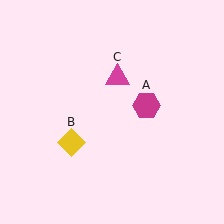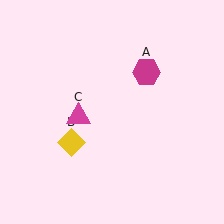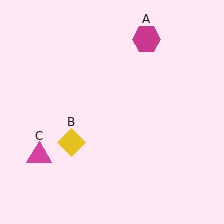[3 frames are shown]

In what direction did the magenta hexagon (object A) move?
The magenta hexagon (object A) moved up.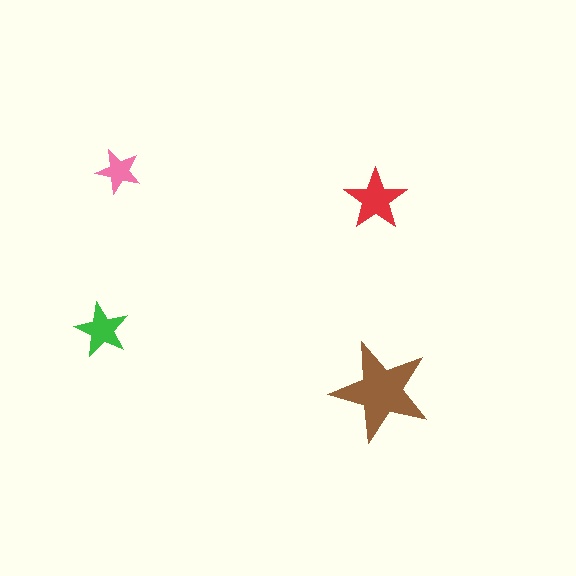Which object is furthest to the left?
The green star is leftmost.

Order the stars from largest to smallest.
the brown one, the red one, the green one, the pink one.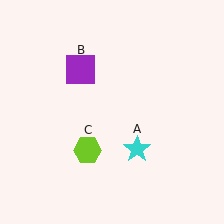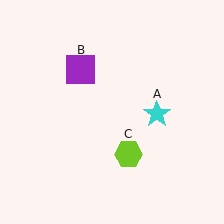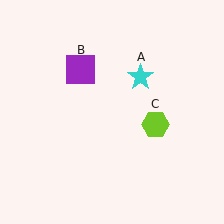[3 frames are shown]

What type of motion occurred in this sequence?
The cyan star (object A), lime hexagon (object C) rotated counterclockwise around the center of the scene.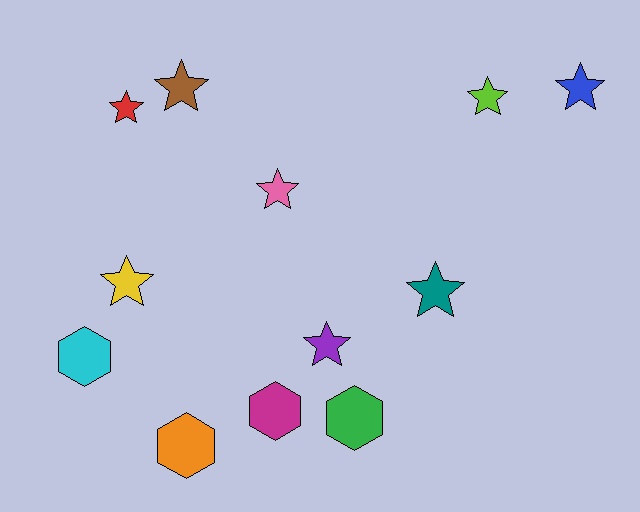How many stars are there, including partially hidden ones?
There are 8 stars.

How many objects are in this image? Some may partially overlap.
There are 12 objects.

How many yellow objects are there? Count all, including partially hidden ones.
There is 1 yellow object.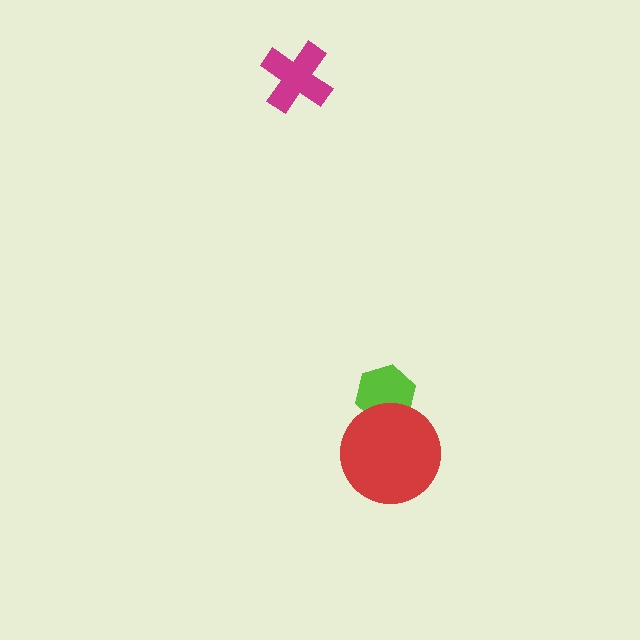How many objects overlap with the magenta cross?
0 objects overlap with the magenta cross.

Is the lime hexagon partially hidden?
Yes, it is partially covered by another shape.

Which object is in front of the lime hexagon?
The red circle is in front of the lime hexagon.